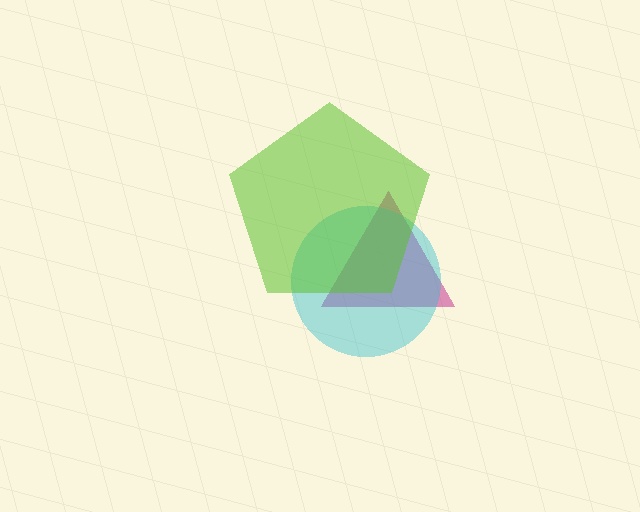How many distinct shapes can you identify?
There are 3 distinct shapes: a magenta triangle, a cyan circle, a lime pentagon.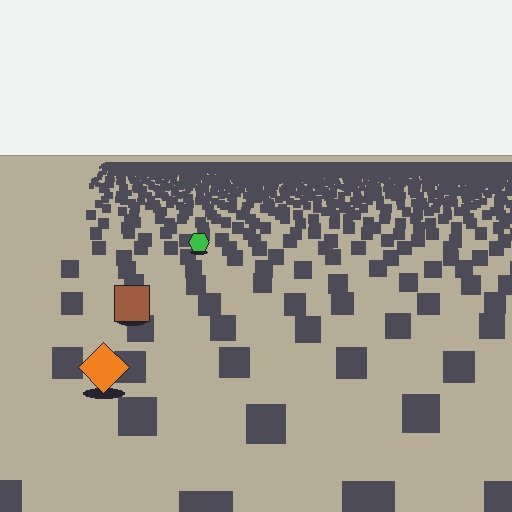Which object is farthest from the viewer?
The green hexagon is farthest from the viewer. It appears smaller and the ground texture around it is denser.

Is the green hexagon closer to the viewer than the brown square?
No. The brown square is closer — you can tell from the texture gradient: the ground texture is coarser near it.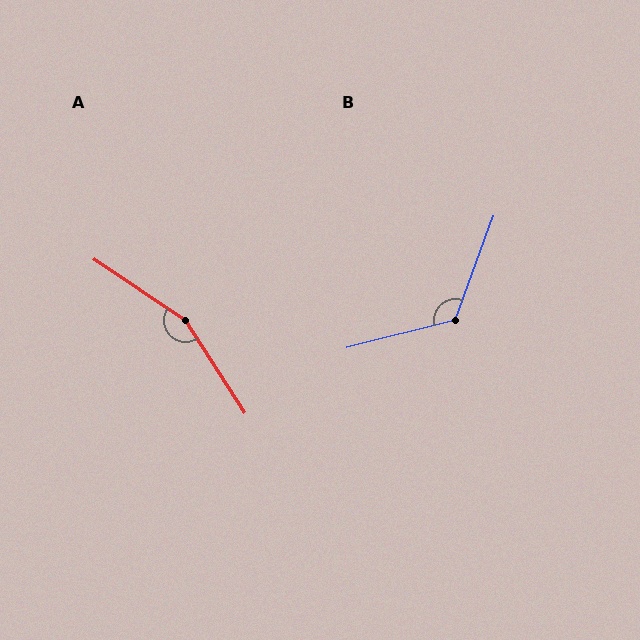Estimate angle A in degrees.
Approximately 157 degrees.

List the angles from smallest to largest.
B (124°), A (157°).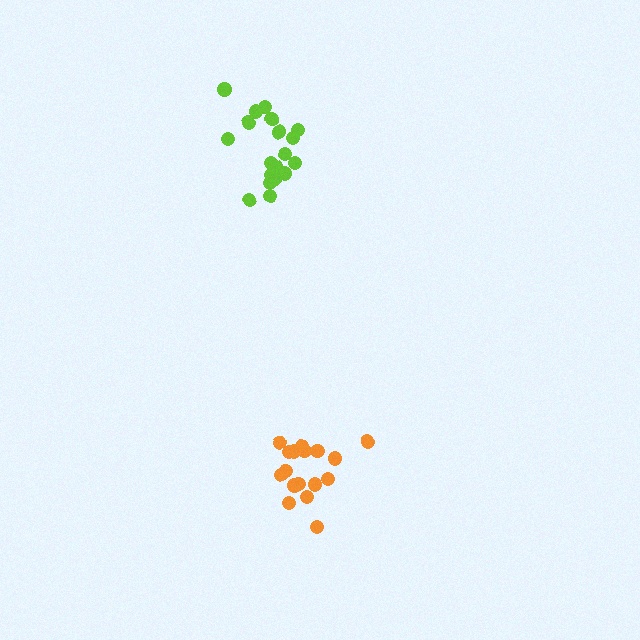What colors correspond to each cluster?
The clusters are colored: orange, lime.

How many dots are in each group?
Group 1: 17 dots, Group 2: 19 dots (36 total).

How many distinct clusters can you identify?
There are 2 distinct clusters.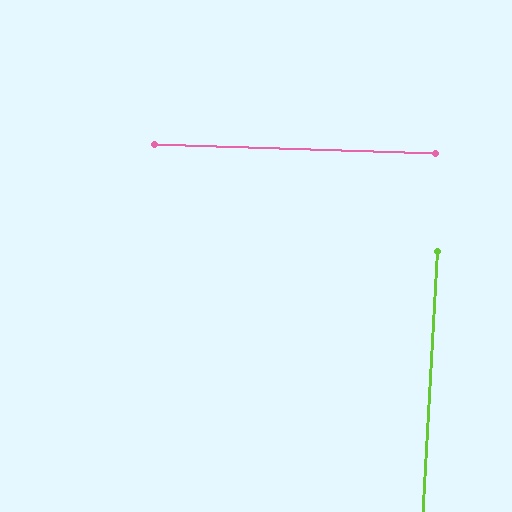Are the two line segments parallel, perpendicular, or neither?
Perpendicular — they meet at approximately 89°.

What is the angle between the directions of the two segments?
Approximately 89 degrees.